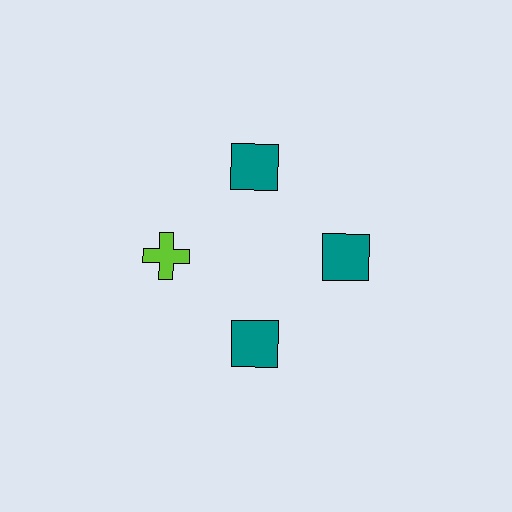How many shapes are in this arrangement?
There are 4 shapes arranged in a ring pattern.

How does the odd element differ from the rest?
It differs in both color (lime instead of teal) and shape (cross instead of square).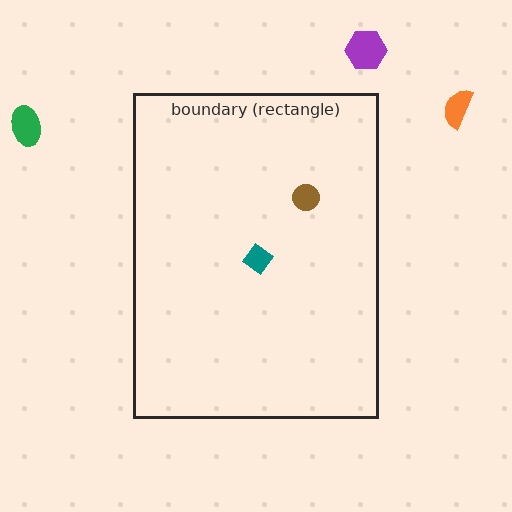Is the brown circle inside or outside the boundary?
Inside.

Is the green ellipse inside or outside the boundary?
Outside.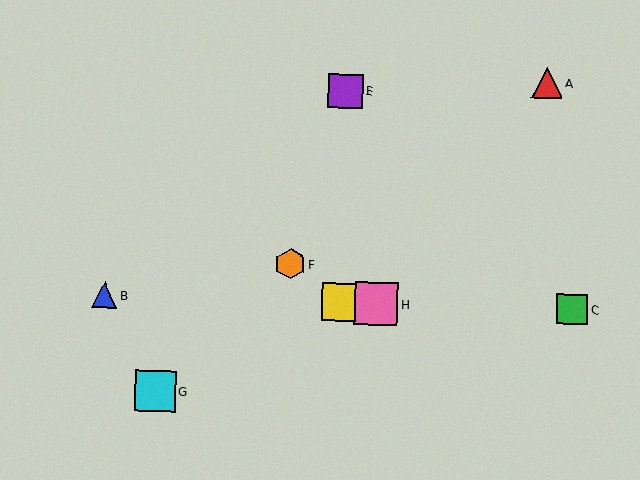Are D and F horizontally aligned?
No, D is at y≈302 and F is at y≈264.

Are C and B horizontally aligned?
Yes, both are at y≈309.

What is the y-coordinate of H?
Object H is at y≈303.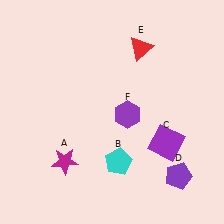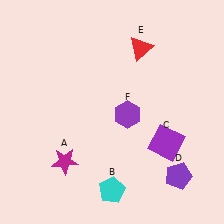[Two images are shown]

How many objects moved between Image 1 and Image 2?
1 object moved between the two images.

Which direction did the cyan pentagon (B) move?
The cyan pentagon (B) moved down.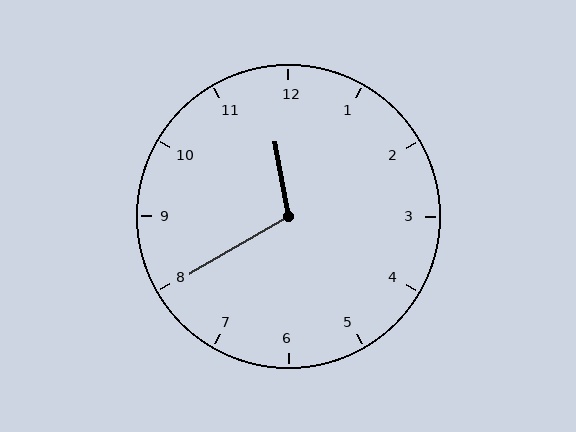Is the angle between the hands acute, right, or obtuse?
It is obtuse.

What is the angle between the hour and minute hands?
Approximately 110 degrees.